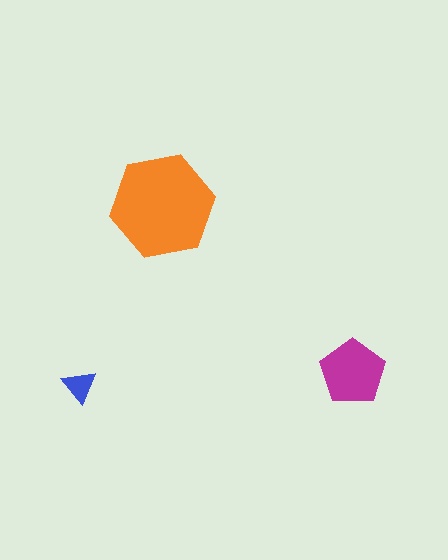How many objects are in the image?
There are 3 objects in the image.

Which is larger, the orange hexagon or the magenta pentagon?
The orange hexagon.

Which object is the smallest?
The blue triangle.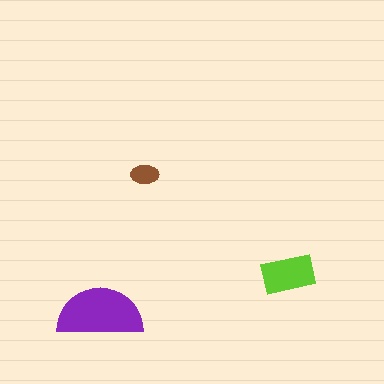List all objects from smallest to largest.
The brown ellipse, the lime rectangle, the purple semicircle.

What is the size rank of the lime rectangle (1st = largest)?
2nd.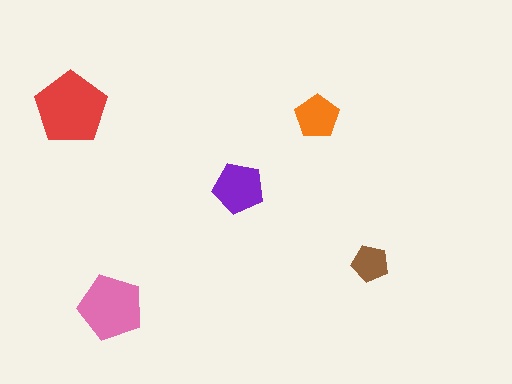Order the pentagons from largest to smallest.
the red one, the pink one, the purple one, the orange one, the brown one.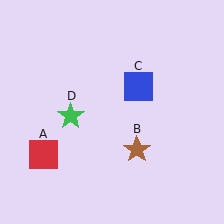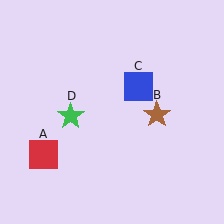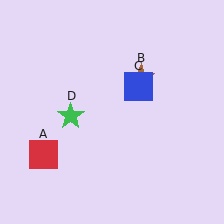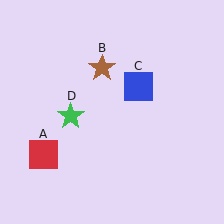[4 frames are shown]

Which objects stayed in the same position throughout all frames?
Red square (object A) and blue square (object C) and green star (object D) remained stationary.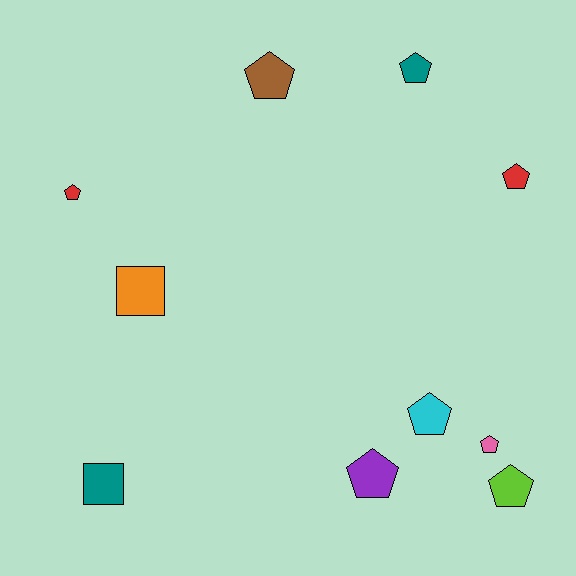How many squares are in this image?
There are 2 squares.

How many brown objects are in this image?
There is 1 brown object.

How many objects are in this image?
There are 10 objects.